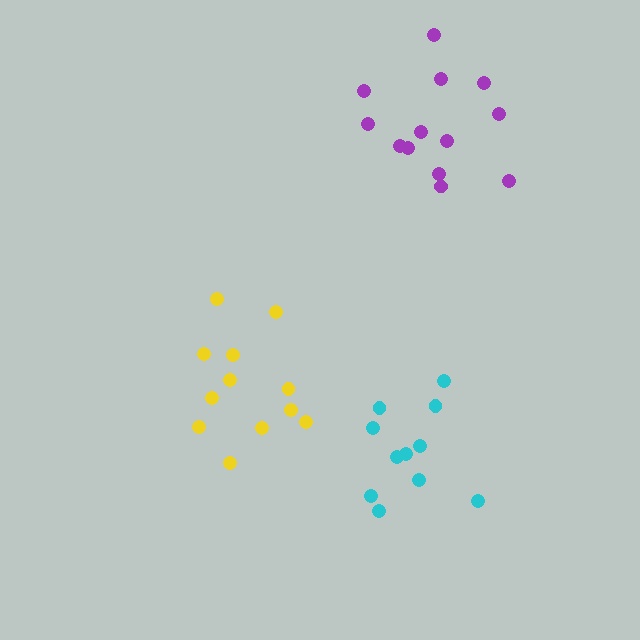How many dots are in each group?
Group 1: 12 dots, Group 2: 13 dots, Group 3: 11 dots (36 total).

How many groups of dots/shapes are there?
There are 3 groups.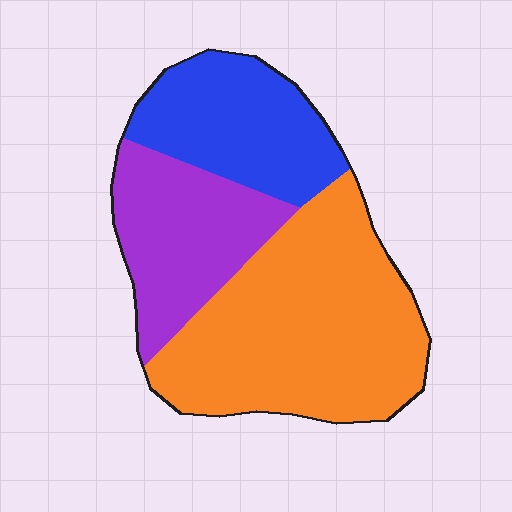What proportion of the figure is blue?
Blue takes up about one quarter (1/4) of the figure.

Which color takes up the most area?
Orange, at roughly 50%.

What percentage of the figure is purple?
Purple covers around 25% of the figure.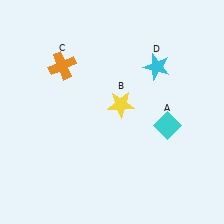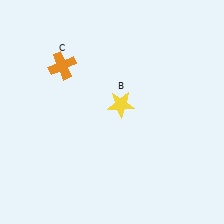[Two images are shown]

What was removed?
The cyan star (D), the cyan diamond (A) were removed in Image 2.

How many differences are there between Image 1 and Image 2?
There are 2 differences between the two images.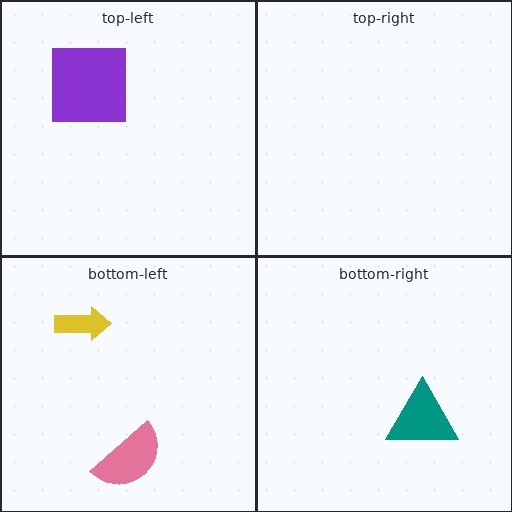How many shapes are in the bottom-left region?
2.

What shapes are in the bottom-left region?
The pink semicircle, the yellow arrow.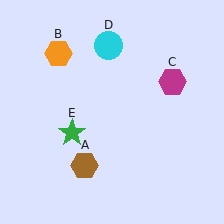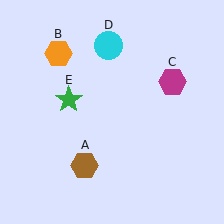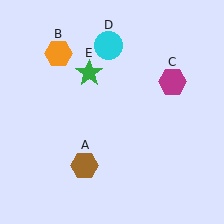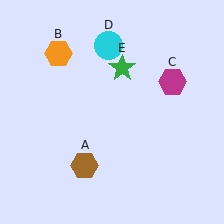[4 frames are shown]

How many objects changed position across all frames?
1 object changed position: green star (object E).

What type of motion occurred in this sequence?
The green star (object E) rotated clockwise around the center of the scene.